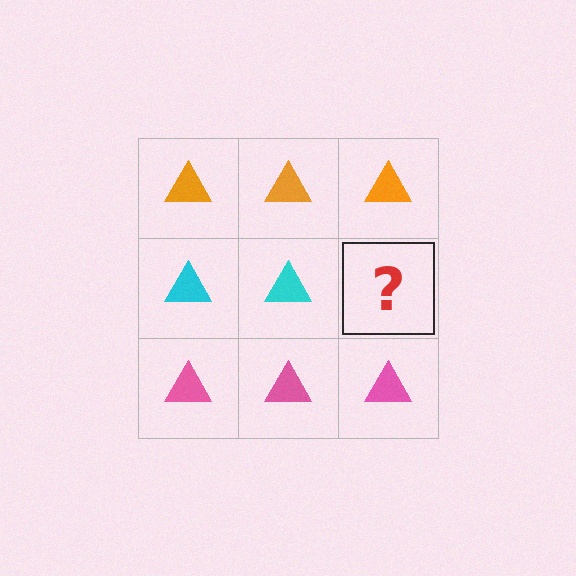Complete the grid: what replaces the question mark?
The question mark should be replaced with a cyan triangle.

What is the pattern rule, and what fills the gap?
The rule is that each row has a consistent color. The gap should be filled with a cyan triangle.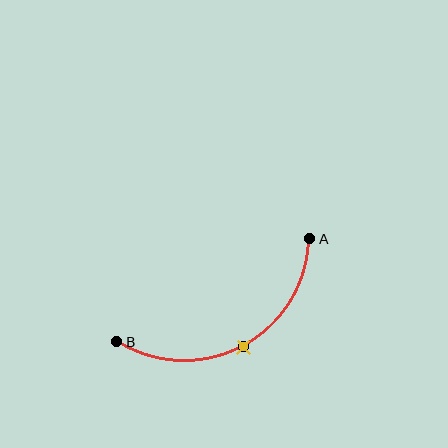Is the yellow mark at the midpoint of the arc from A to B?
Yes. The yellow mark lies on the arc at equal arc-length from both A and B — it is the arc midpoint.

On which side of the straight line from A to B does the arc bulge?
The arc bulges below the straight line connecting A and B.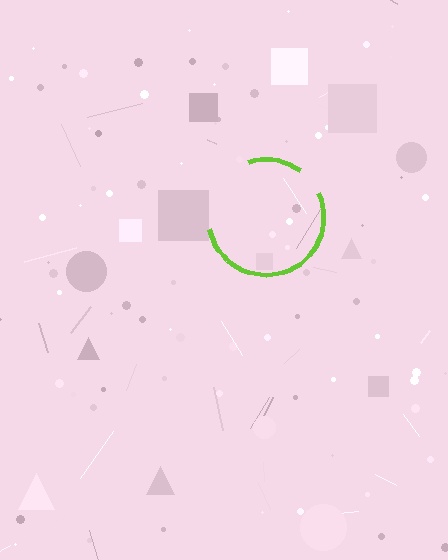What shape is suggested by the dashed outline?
The dashed outline suggests a circle.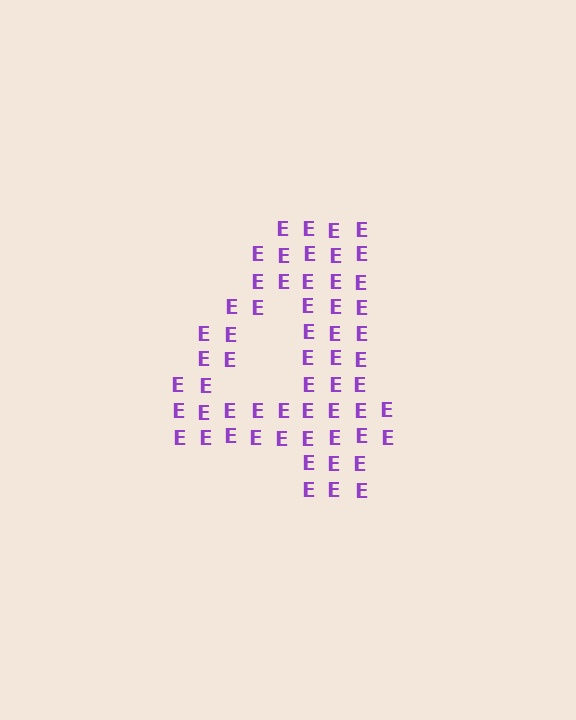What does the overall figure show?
The overall figure shows the digit 4.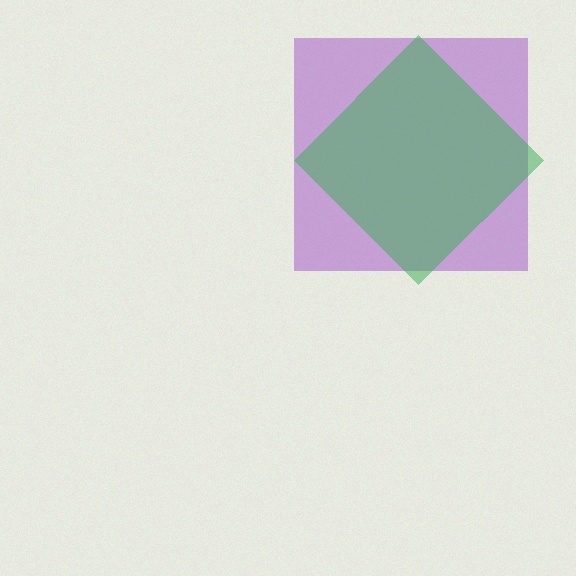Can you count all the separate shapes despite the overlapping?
Yes, there are 2 separate shapes.